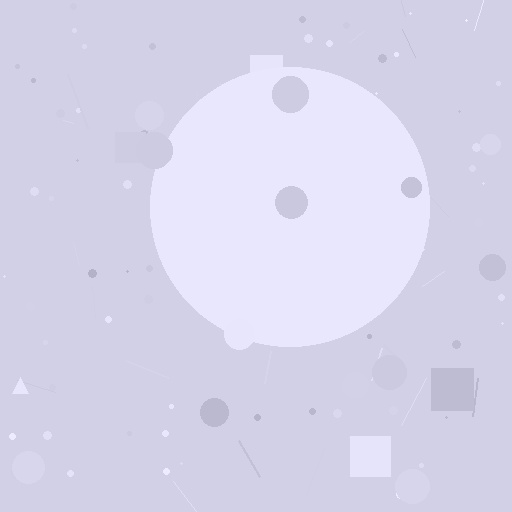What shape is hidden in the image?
A circle is hidden in the image.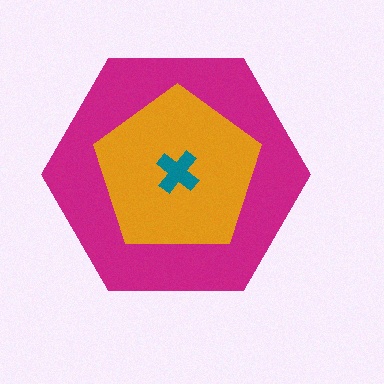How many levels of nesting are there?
3.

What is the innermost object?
The teal cross.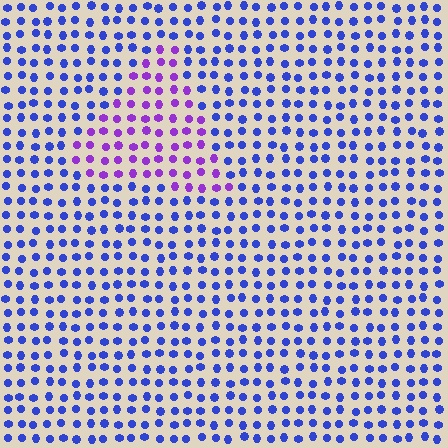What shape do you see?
I see a triangle.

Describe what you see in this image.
The image is filled with small blue elements in a uniform arrangement. A triangle-shaped region is visible where the elements are tinted to a slightly different hue, forming a subtle color boundary.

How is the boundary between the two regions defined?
The boundary is defined purely by a slight shift in hue (about 45 degrees). Spacing, size, and orientation are identical on both sides.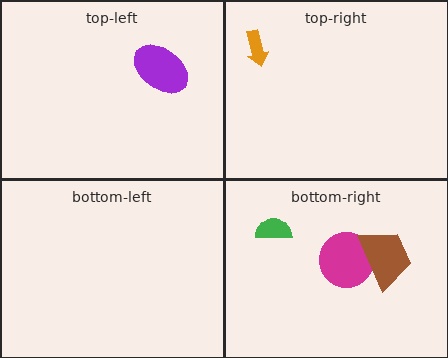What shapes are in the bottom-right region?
The green semicircle, the magenta circle, the brown trapezoid.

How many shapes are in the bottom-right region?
3.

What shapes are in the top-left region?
The purple ellipse.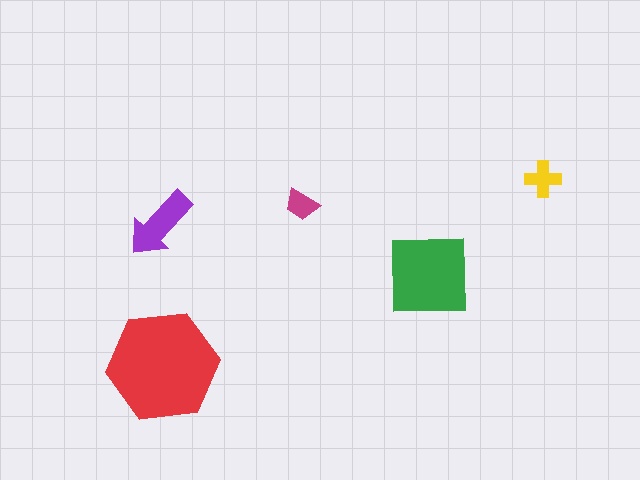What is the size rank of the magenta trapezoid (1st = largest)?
5th.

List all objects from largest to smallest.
The red hexagon, the green square, the purple arrow, the yellow cross, the magenta trapezoid.